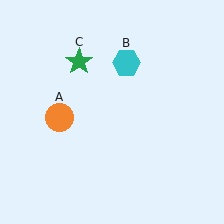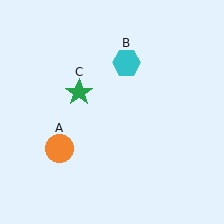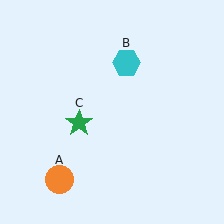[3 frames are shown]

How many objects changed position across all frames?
2 objects changed position: orange circle (object A), green star (object C).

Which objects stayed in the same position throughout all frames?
Cyan hexagon (object B) remained stationary.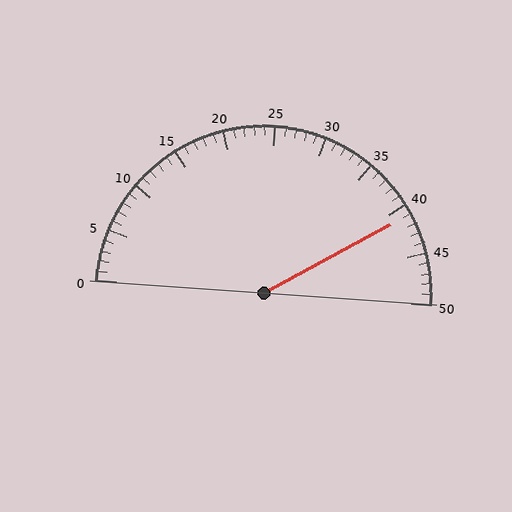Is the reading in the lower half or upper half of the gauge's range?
The reading is in the upper half of the range (0 to 50).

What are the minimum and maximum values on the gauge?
The gauge ranges from 0 to 50.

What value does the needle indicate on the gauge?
The needle indicates approximately 41.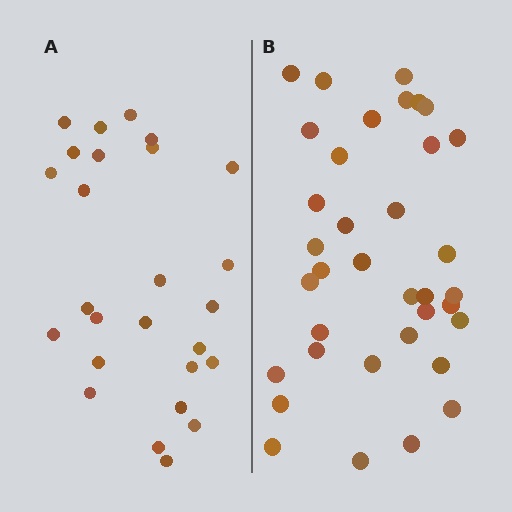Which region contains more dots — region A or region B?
Region B (the right region) has more dots.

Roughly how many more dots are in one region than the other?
Region B has roughly 10 or so more dots than region A.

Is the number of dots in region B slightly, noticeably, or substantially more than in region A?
Region B has noticeably more, but not dramatically so. The ratio is roughly 1.4 to 1.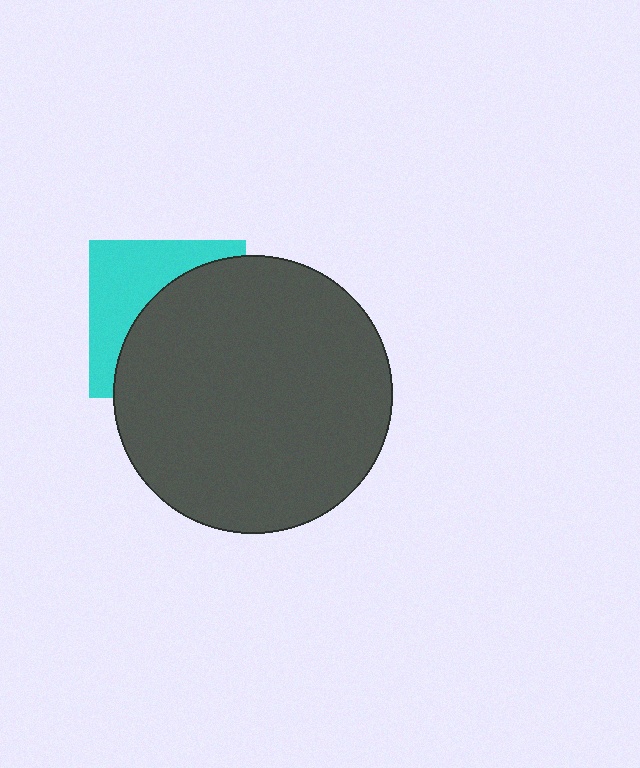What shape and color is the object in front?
The object in front is a dark gray circle.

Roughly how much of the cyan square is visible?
A small part of it is visible (roughly 40%).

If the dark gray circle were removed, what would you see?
You would see the complete cyan square.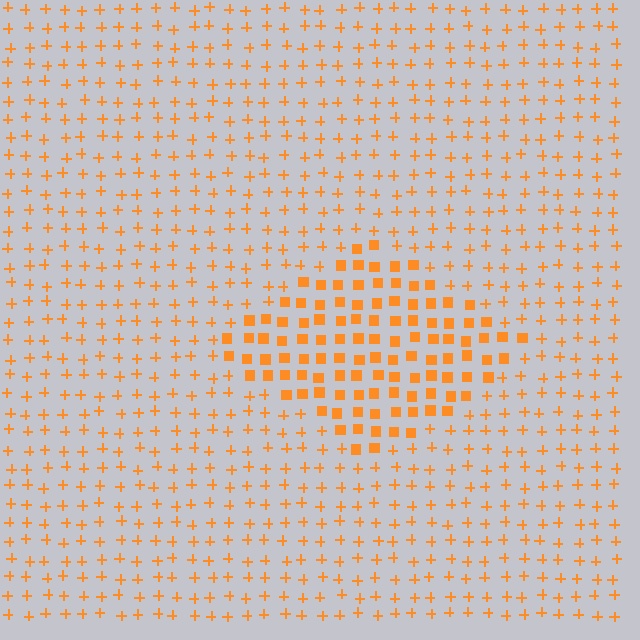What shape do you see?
I see a diamond.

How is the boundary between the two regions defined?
The boundary is defined by a change in element shape: squares inside vs. plus signs outside. All elements share the same color and spacing.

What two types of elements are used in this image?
The image uses squares inside the diamond region and plus signs outside it.